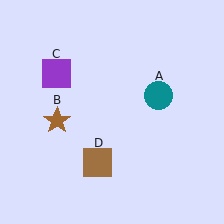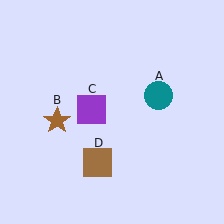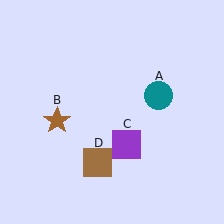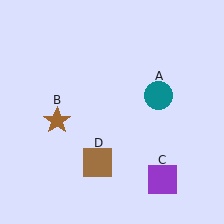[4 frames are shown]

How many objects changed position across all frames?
1 object changed position: purple square (object C).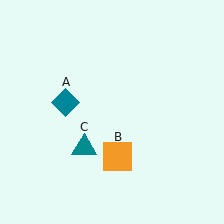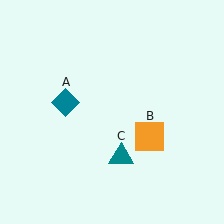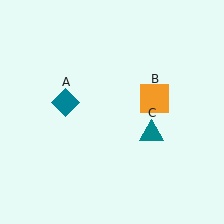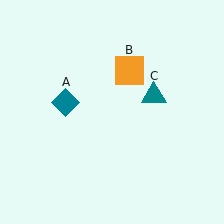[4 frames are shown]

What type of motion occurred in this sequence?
The orange square (object B), teal triangle (object C) rotated counterclockwise around the center of the scene.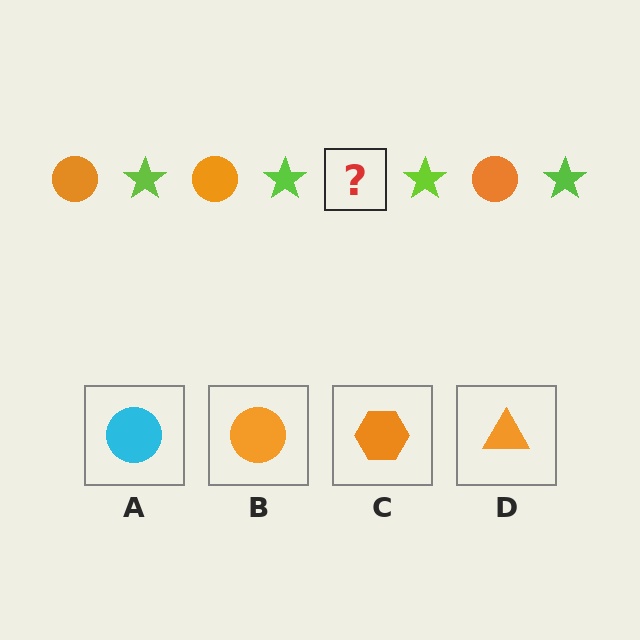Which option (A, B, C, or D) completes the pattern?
B.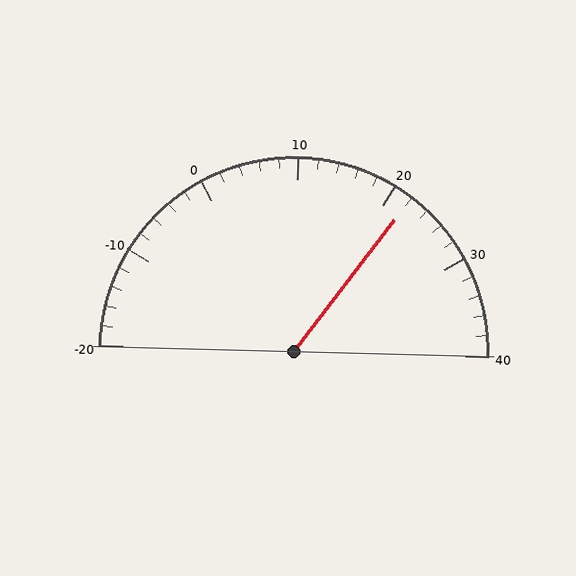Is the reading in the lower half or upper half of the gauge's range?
The reading is in the upper half of the range (-20 to 40).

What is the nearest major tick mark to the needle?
The nearest major tick mark is 20.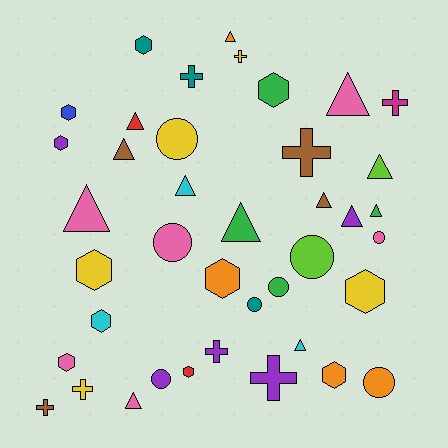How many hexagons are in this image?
There are 11 hexagons.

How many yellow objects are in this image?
There are 5 yellow objects.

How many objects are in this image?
There are 40 objects.